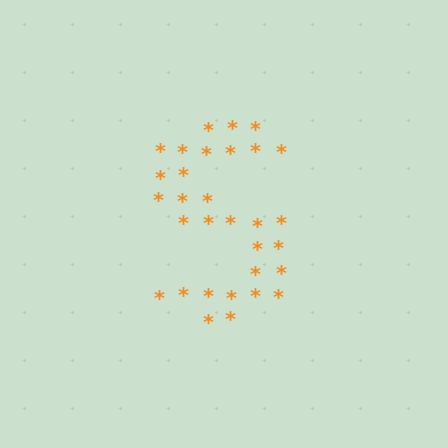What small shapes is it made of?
It is made of small asterisks.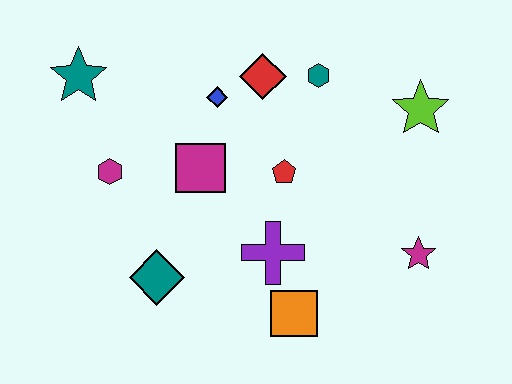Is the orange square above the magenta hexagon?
No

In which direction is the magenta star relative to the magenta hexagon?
The magenta star is to the right of the magenta hexagon.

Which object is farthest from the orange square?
The teal star is farthest from the orange square.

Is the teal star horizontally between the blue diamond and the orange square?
No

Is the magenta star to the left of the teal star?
No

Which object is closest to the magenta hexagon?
The magenta square is closest to the magenta hexagon.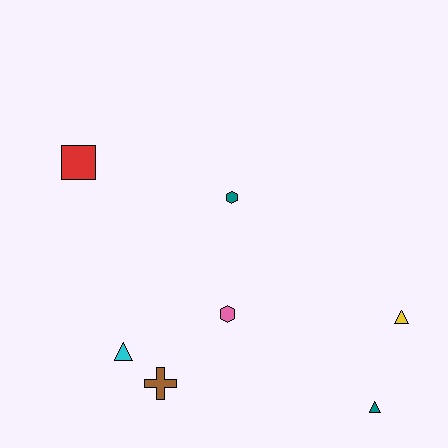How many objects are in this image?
There are 7 objects.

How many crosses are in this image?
There is 1 cross.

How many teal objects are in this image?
There are 2 teal objects.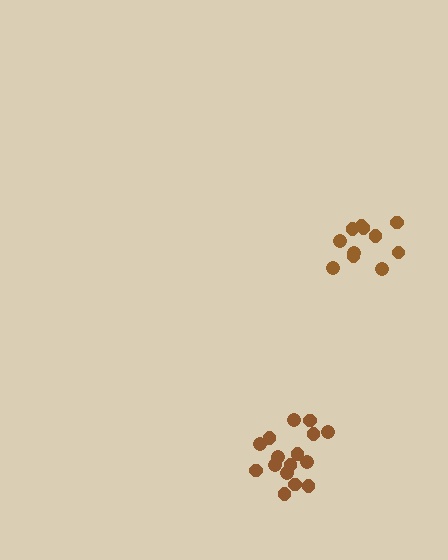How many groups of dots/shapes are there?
There are 2 groups.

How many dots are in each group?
Group 1: 11 dots, Group 2: 16 dots (27 total).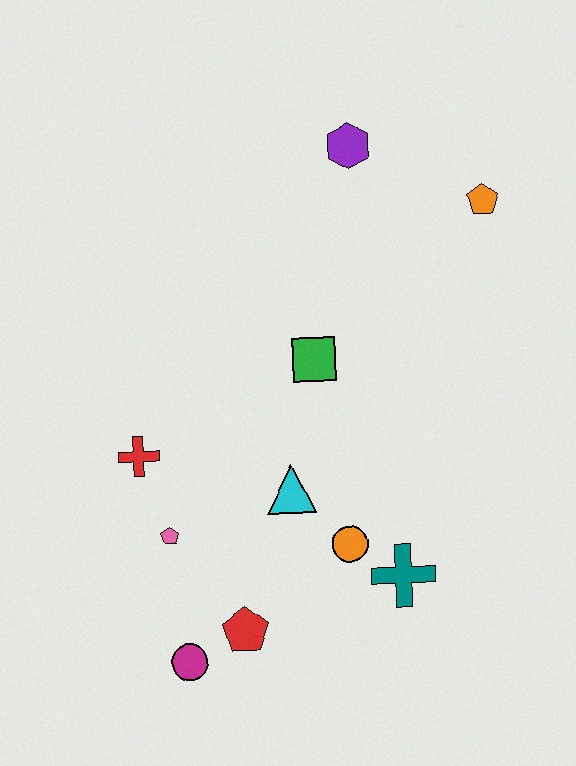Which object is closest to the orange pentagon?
The purple hexagon is closest to the orange pentagon.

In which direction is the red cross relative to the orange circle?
The red cross is to the left of the orange circle.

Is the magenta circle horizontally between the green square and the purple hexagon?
No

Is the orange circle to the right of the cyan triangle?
Yes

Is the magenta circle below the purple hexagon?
Yes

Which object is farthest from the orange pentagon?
The magenta circle is farthest from the orange pentagon.